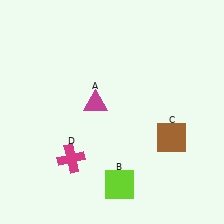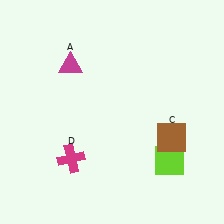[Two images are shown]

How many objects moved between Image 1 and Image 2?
2 objects moved between the two images.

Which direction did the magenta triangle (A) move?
The magenta triangle (A) moved up.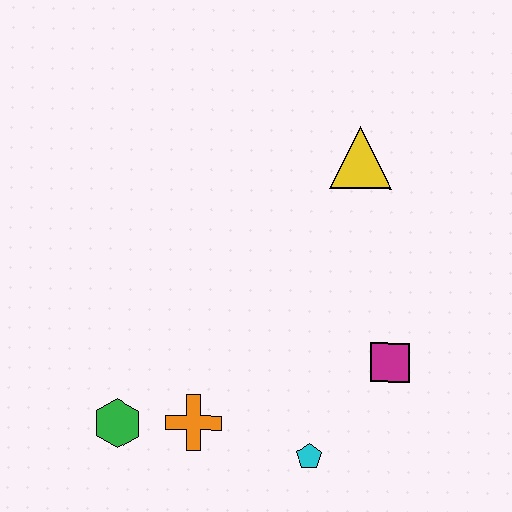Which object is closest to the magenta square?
The cyan pentagon is closest to the magenta square.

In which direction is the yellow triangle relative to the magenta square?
The yellow triangle is above the magenta square.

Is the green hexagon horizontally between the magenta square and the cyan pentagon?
No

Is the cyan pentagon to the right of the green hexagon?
Yes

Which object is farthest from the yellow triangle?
The green hexagon is farthest from the yellow triangle.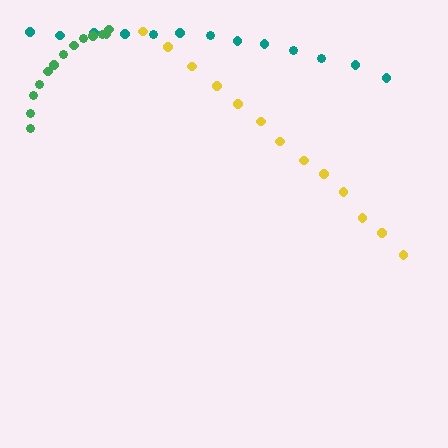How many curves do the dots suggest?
There are 3 distinct paths.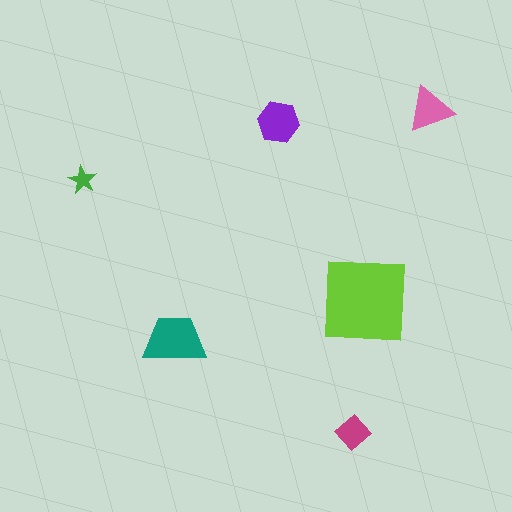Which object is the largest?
The lime square.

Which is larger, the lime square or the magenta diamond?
The lime square.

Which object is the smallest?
The green star.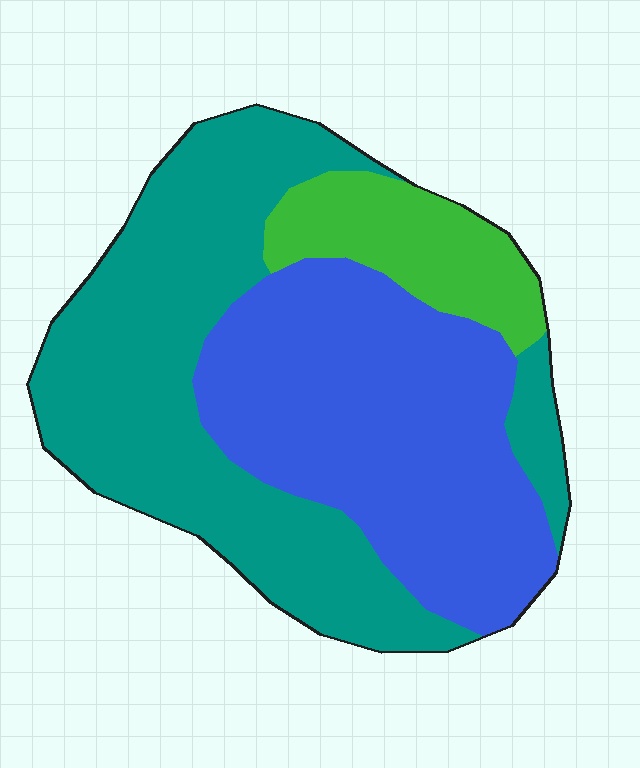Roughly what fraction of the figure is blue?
Blue takes up about two fifths (2/5) of the figure.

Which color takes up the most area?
Teal, at roughly 45%.